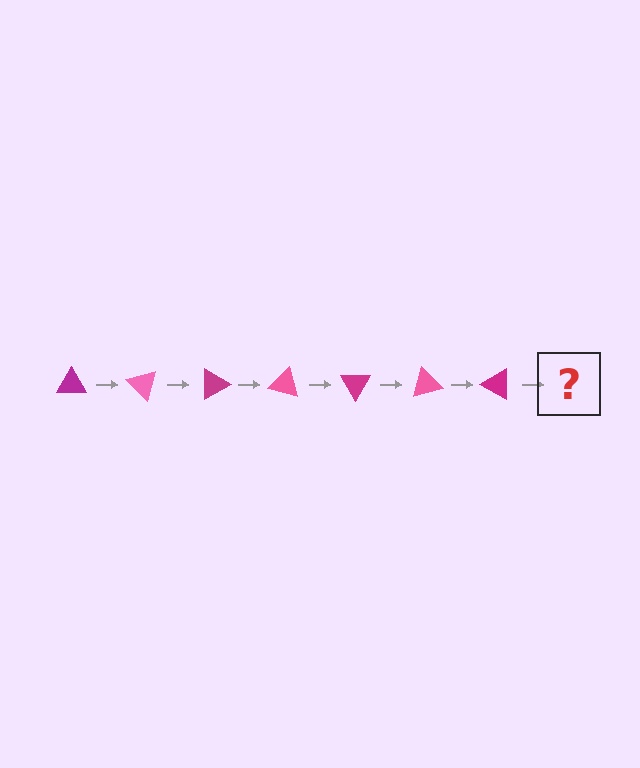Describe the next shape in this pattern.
It should be a pink triangle, rotated 315 degrees from the start.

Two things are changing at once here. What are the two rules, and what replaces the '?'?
The two rules are that it rotates 45 degrees each step and the color cycles through magenta and pink. The '?' should be a pink triangle, rotated 315 degrees from the start.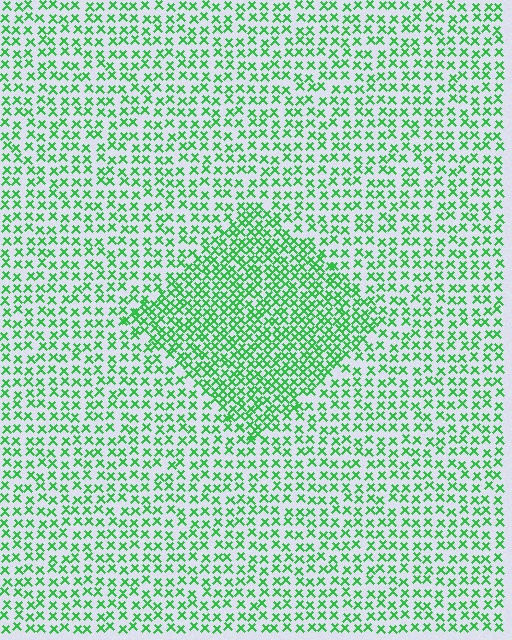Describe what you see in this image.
The image contains small green elements arranged at two different densities. A diamond-shaped region is visible where the elements are more densely packed than the surrounding area.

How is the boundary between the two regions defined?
The boundary is defined by a change in element density (approximately 1.8x ratio). All elements are the same color, size, and shape.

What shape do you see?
I see a diamond.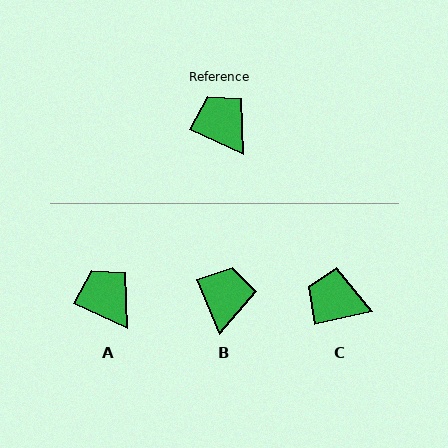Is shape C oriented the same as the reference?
No, it is off by about 38 degrees.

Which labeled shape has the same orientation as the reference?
A.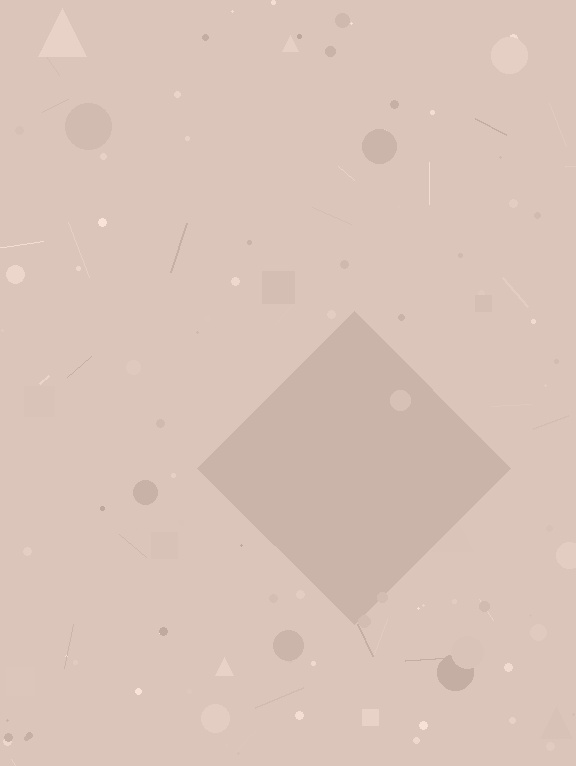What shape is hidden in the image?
A diamond is hidden in the image.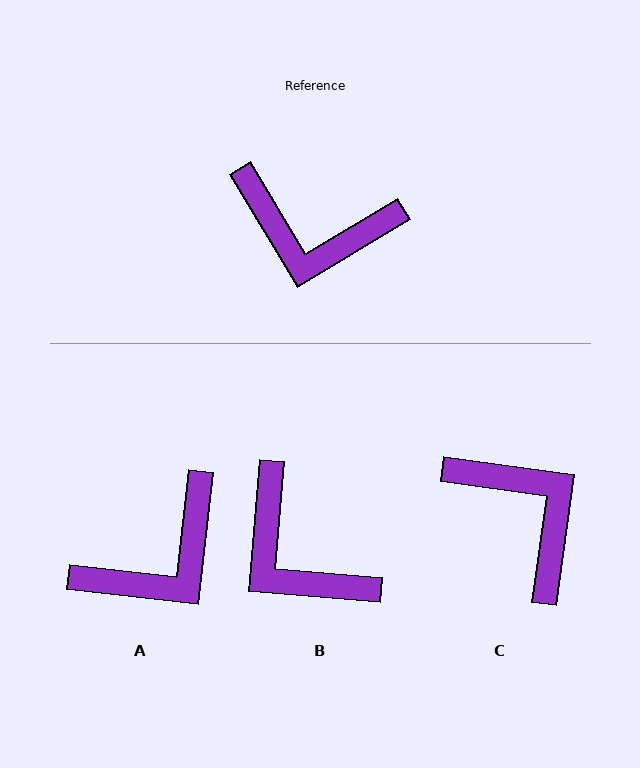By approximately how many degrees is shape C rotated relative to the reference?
Approximately 141 degrees counter-clockwise.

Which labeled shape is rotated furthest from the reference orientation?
C, about 141 degrees away.